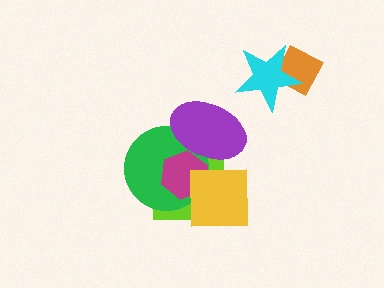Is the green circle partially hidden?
Yes, it is partially covered by another shape.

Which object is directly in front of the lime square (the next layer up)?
The green circle is directly in front of the lime square.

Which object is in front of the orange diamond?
The cyan star is in front of the orange diamond.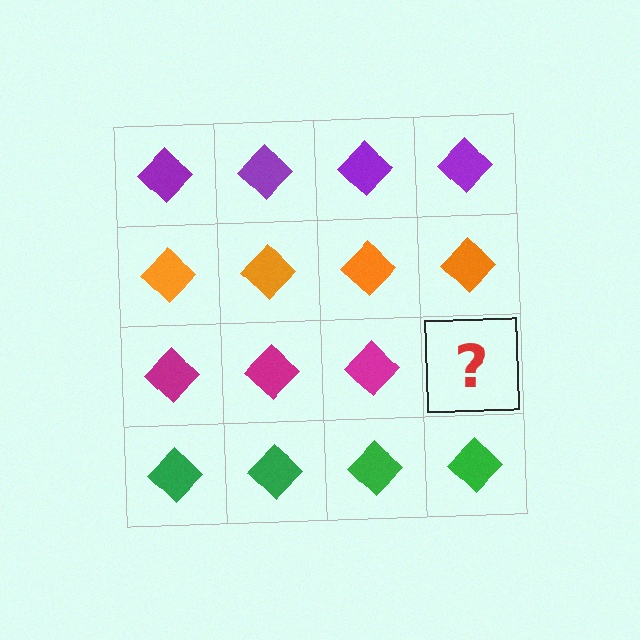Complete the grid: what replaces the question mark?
The question mark should be replaced with a magenta diamond.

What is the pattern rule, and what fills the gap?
The rule is that each row has a consistent color. The gap should be filled with a magenta diamond.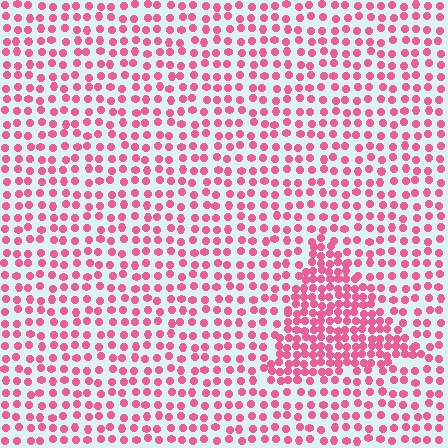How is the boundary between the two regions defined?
The boundary is defined by a change in element density (approximately 2.0x ratio). All elements are the same color, size, and shape.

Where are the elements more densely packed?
The elements are more densely packed inside the triangle boundary.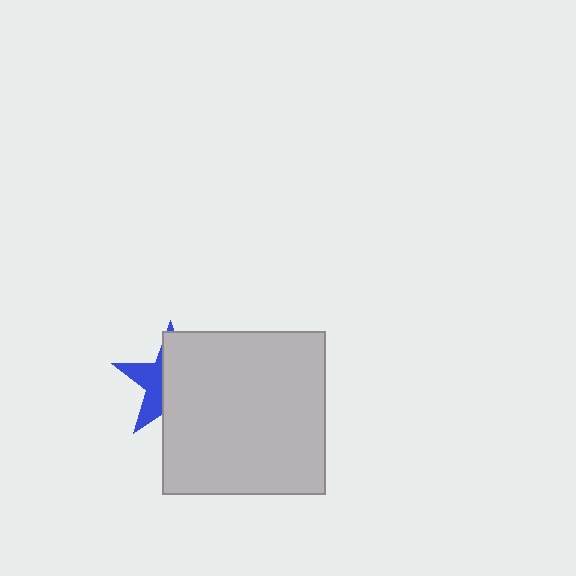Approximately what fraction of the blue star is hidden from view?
Roughly 64% of the blue star is hidden behind the light gray square.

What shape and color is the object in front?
The object in front is a light gray square.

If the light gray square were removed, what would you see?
You would see the complete blue star.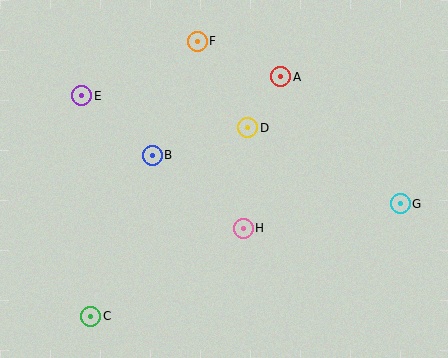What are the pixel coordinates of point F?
Point F is at (197, 41).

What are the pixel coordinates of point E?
Point E is at (82, 96).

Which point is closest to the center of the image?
Point H at (243, 228) is closest to the center.